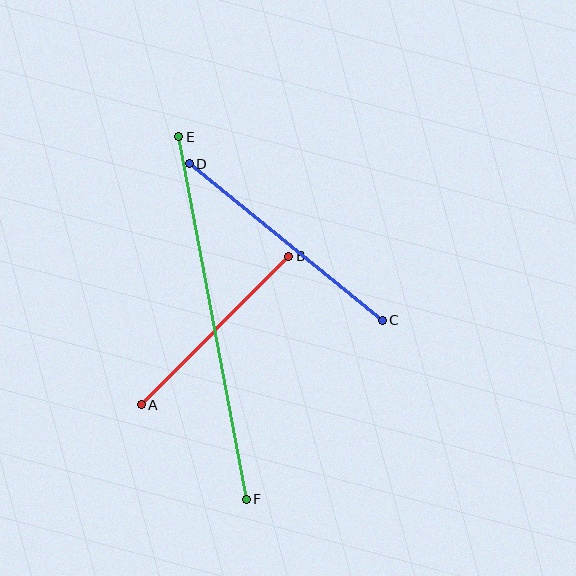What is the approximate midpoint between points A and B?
The midpoint is at approximately (215, 331) pixels.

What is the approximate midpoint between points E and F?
The midpoint is at approximately (213, 318) pixels.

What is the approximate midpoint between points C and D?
The midpoint is at approximately (286, 242) pixels.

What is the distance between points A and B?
The distance is approximately 210 pixels.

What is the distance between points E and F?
The distance is approximately 369 pixels.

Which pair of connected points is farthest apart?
Points E and F are farthest apart.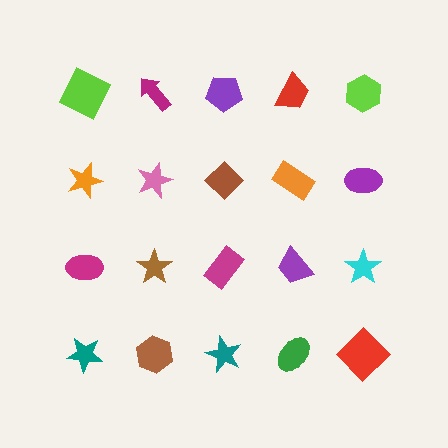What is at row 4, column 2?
A brown hexagon.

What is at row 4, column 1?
A teal star.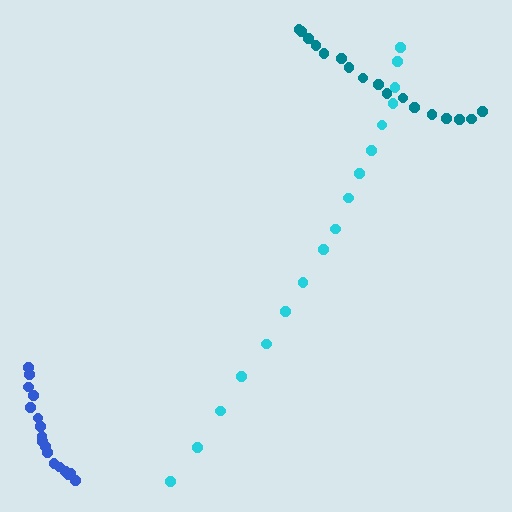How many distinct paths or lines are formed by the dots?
There are 3 distinct paths.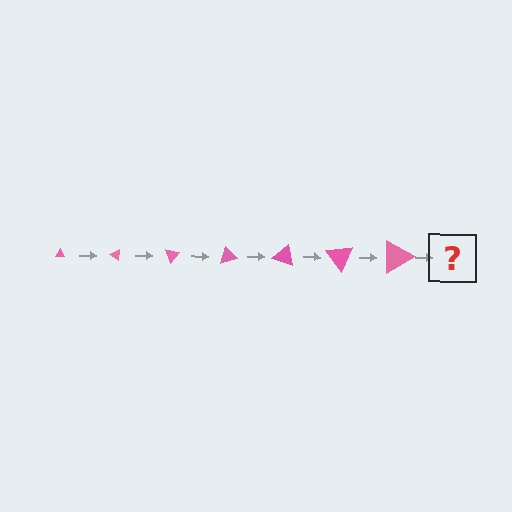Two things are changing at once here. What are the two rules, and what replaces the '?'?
The two rules are that the triangle grows larger each step and it rotates 35 degrees each step. The '?' should be a triangle, larger than the previous one and rotated 245 degrees from the start.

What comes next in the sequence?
The next element should be a triangle, larger than the previous one and rotated 245 degrees from the start.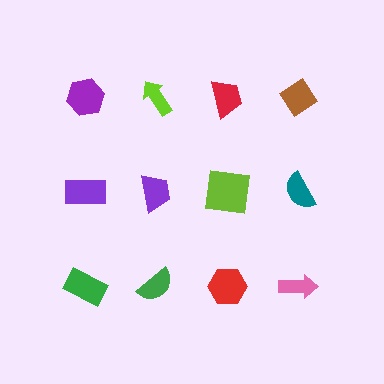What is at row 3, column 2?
A green semicircle.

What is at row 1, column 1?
A purple hexagon.